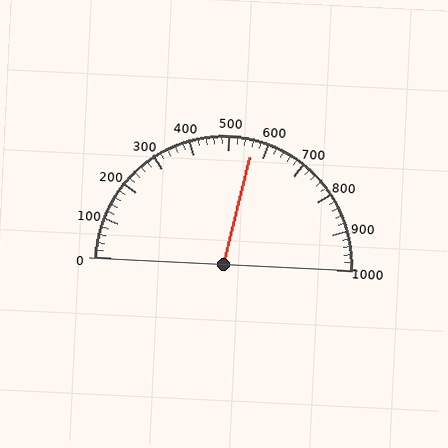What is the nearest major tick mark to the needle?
The nearest major tick mark is 600.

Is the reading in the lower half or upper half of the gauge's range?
The reading is in the upper half of the range (0 to 1000).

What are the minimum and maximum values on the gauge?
The gauge ranges from 0 to 1000.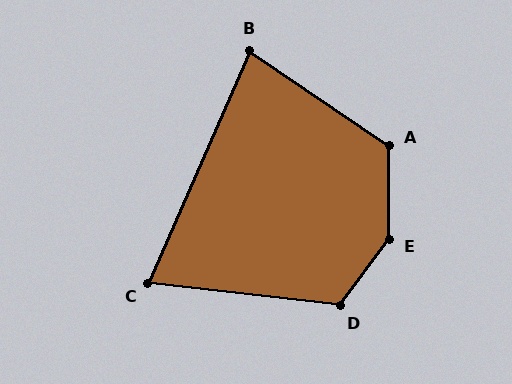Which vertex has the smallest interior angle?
C, at approximately 73 degrees.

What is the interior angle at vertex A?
Approximately 124 degrees (obtuse).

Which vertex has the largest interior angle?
E, at approximately 144 degrees.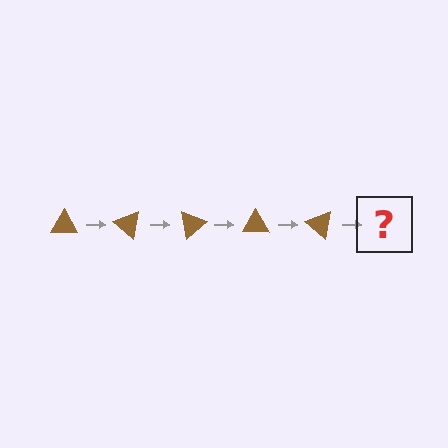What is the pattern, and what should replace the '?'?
The pattern is that the triangle rotates 40 degrees each step. The '?' should be a brown triangle rotated 200 degrees.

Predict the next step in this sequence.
The next step is a brown triangle rotated 200 degrees.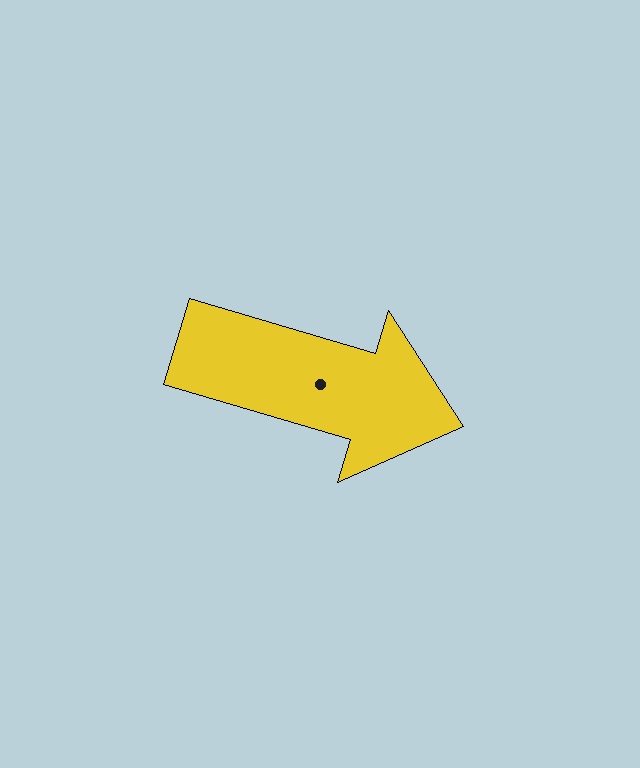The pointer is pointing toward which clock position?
Roughly 4 o'clock.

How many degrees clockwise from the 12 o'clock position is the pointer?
Approximately 106 degrees.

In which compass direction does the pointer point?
East.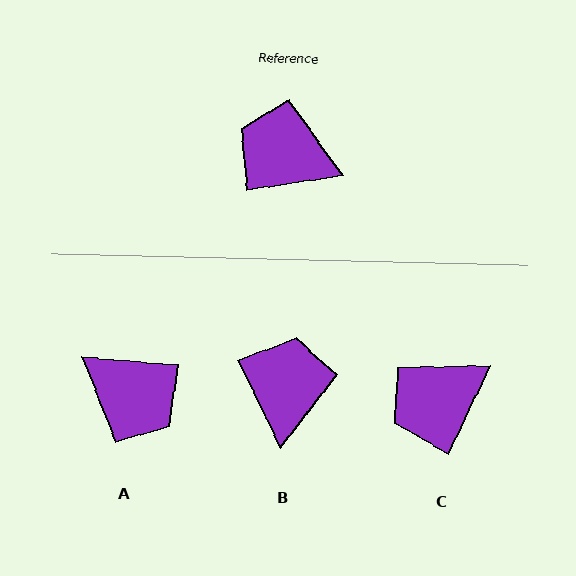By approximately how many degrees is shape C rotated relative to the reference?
Approximately 56 degrees counter-clockwise.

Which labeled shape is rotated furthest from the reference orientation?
A, about 166 degrees away.